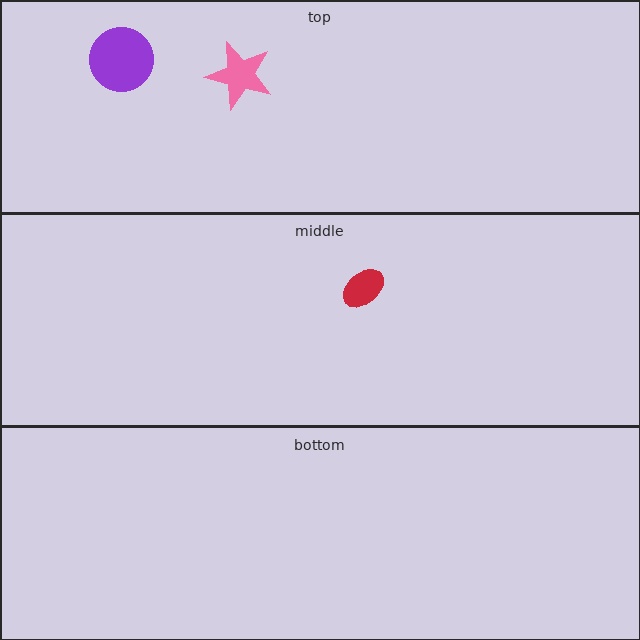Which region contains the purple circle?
The top region.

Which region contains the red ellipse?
The middle region.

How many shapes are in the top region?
2.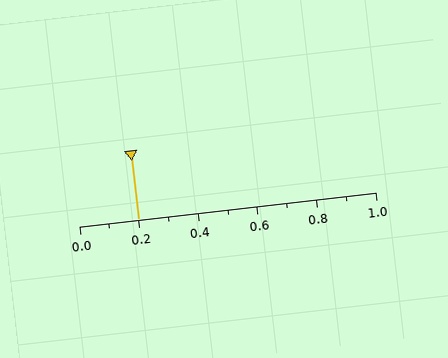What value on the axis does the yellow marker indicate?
The marker indicates approximately 0.2.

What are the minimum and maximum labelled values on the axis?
The axis runs from 0.0 to 1.0.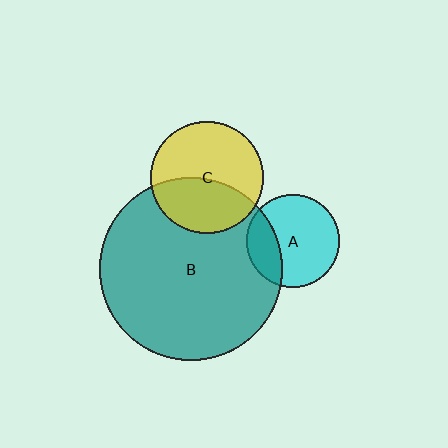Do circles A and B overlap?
Yes.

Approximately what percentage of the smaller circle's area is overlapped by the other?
Approximately 25%.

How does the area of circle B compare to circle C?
Approximately 2.7 times.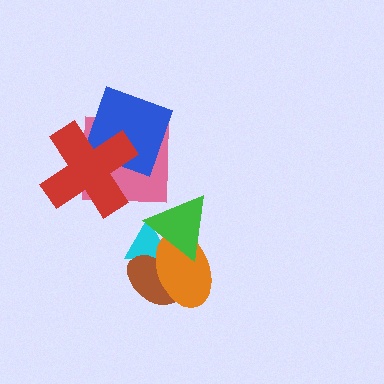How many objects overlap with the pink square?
2 objects overlap with the pink square.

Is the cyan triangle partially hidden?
Yes, it is partially covered by another shape.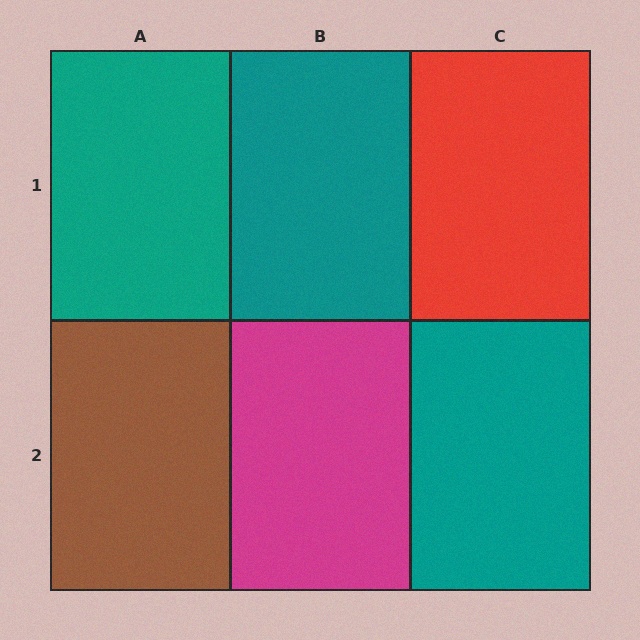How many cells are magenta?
1 cell is magenta.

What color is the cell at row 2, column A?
Brown.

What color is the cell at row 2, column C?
Teal.